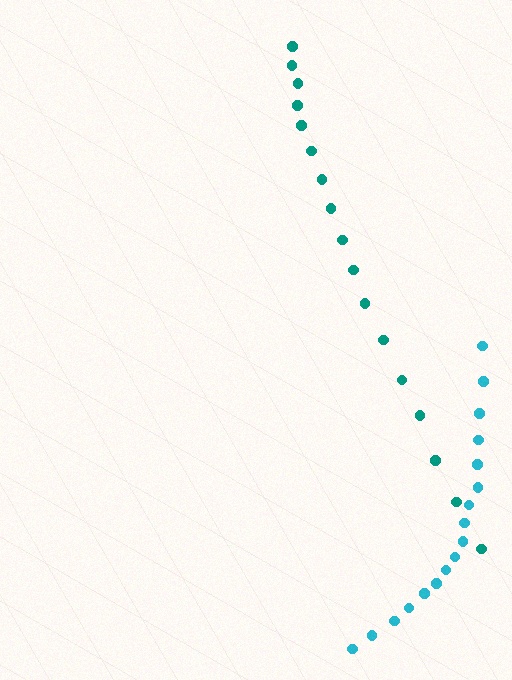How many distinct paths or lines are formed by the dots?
There are 2 distinct paths.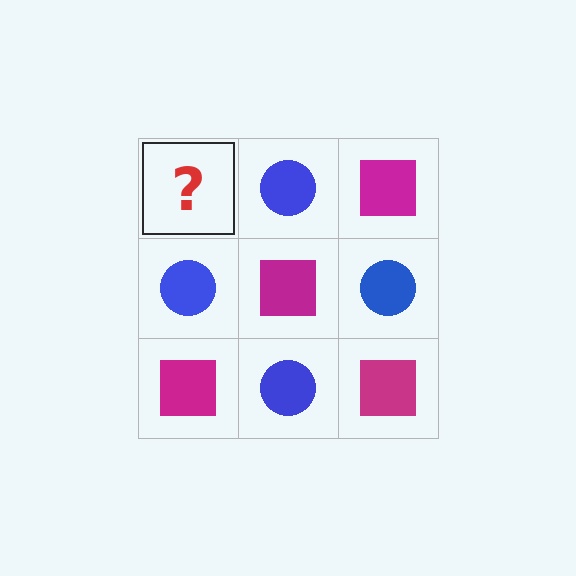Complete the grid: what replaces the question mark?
The question mark should be replaced with a magenta square.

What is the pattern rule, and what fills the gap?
The rule is that it alternates magenta square and blue circle in a checkerboard pattern. The gap should be filled with a magenta square.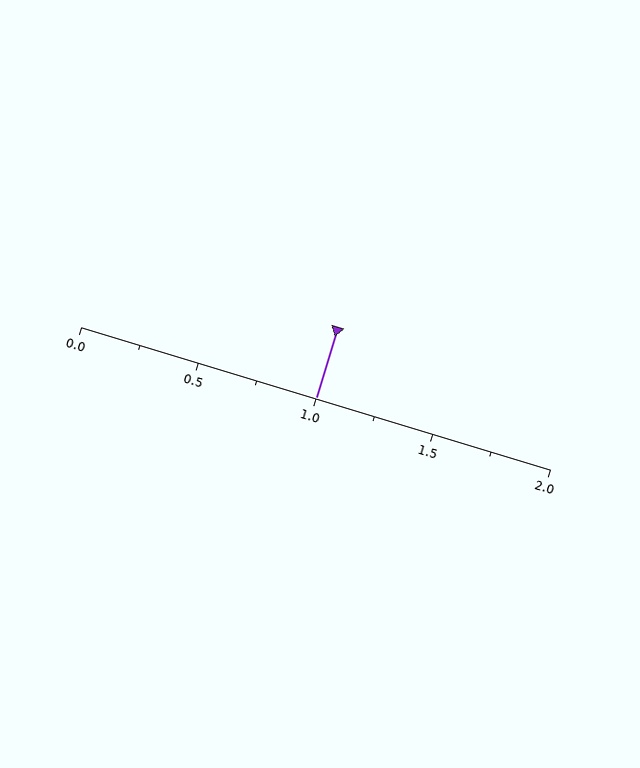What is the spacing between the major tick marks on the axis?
The major ticks are spaced 0.5 apart.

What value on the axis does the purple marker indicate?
The marker indicates approximately 1.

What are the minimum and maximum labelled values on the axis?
The axis runs from 0.0 to 2.0.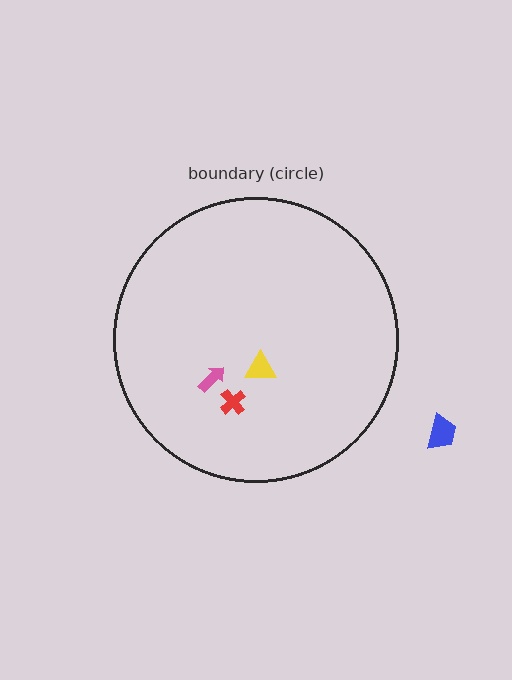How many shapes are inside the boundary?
3 inside, 1 outside.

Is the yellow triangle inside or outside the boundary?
Inside.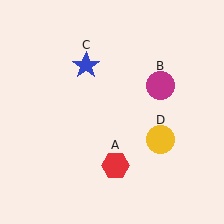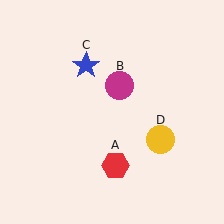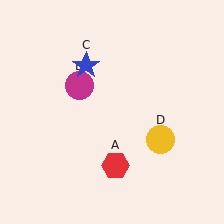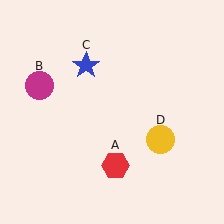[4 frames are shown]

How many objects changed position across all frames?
1 object changed position: magenta circle (object B).